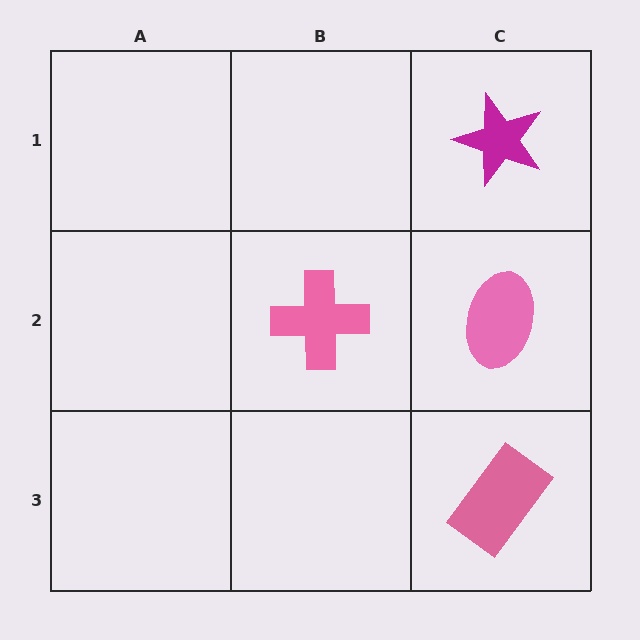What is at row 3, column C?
A pink rectangle.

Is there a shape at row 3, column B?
No, that cell is empty.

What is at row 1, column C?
A magenta star.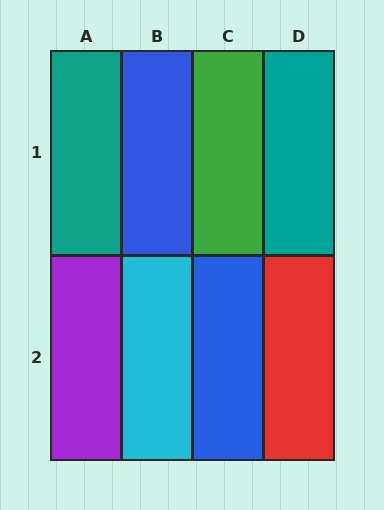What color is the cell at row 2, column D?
Red.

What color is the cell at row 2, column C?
Blue.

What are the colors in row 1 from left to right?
Teal, blue, green, teal.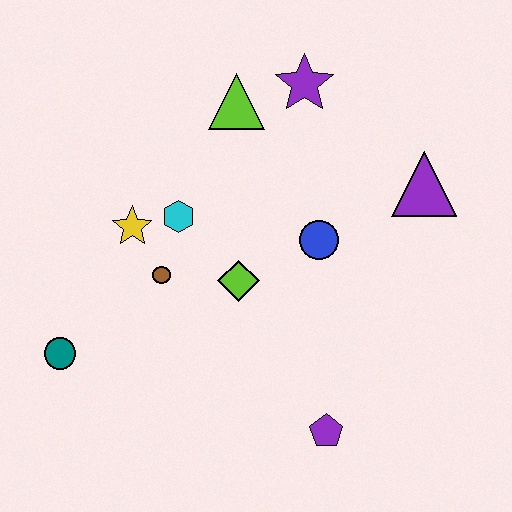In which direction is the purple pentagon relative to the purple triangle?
The purple pentagon is below the purple triangle.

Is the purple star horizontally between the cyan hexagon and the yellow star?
No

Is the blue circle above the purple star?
No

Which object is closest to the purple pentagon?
The lime diamond is closest to the purple pentagon.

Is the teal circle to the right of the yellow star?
No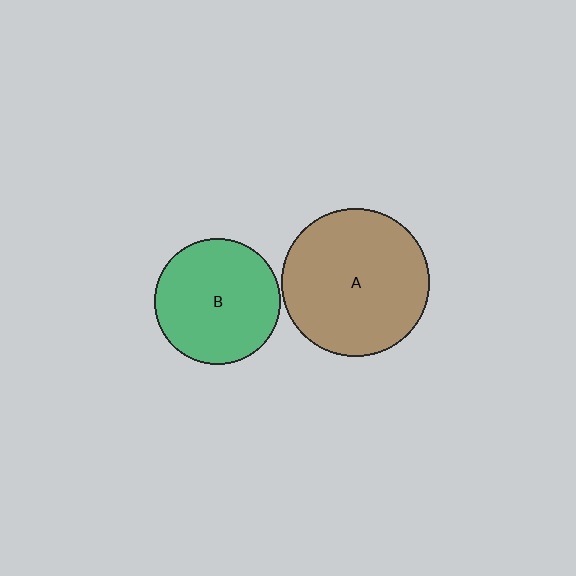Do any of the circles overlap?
No, none of the circles overlap.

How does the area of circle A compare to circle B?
Approximately 1.4 times.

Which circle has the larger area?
Circle A (brown).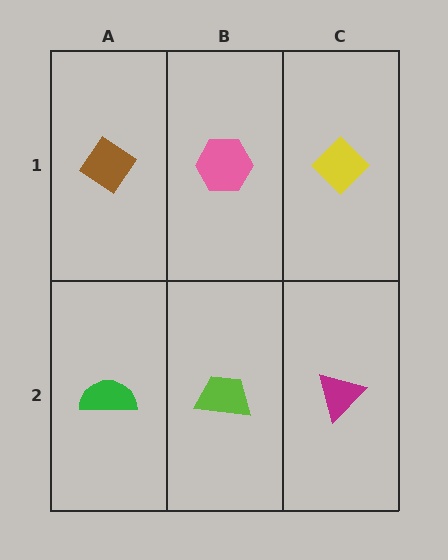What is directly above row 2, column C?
A yellow diamond.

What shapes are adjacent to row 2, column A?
A brown diamond (row 1, column A), a lime trapezoid (row 2, column B).